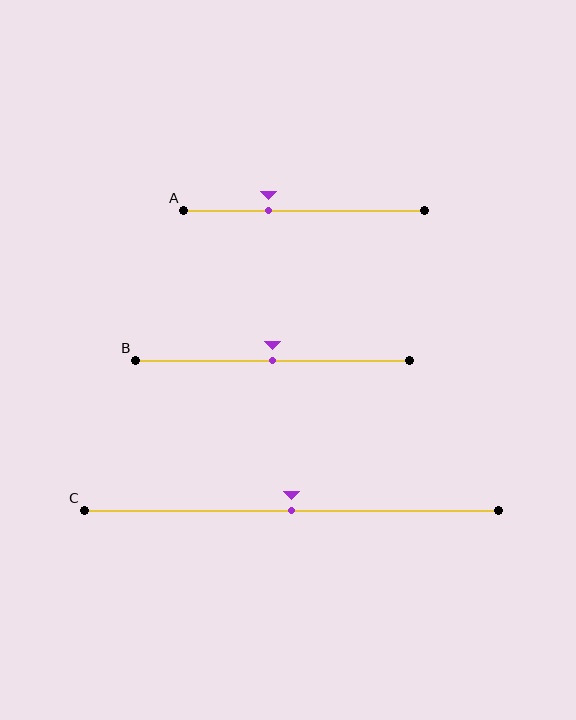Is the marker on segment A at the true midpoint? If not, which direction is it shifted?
No, the marker on segment A is shifted to the left by about 15% of the segment length.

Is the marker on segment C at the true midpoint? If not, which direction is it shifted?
Yes, the marker on segment C is at the true midpoint.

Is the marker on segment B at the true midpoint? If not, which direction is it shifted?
Yes, the marker on segment B is at the true midpoint.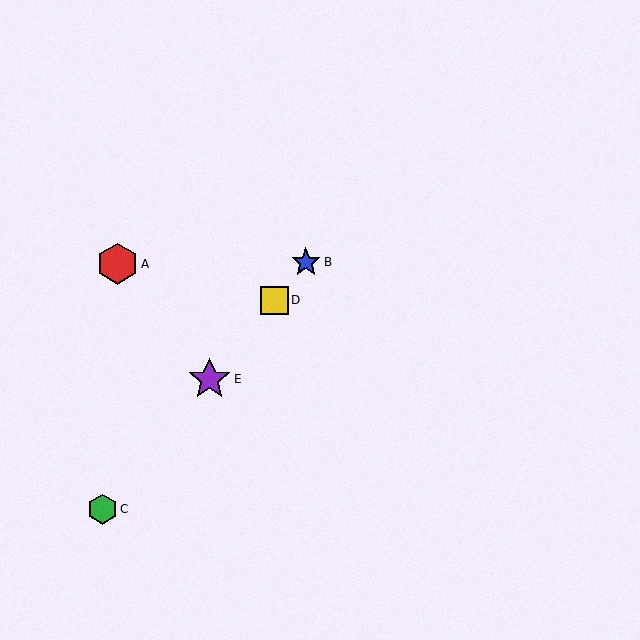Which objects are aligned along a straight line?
Objects B, C, D, E are aligned along a straight line.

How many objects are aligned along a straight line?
4 objects (B, C, D, E) are aligned along a straight line.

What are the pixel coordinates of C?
Object C is at (103, 509).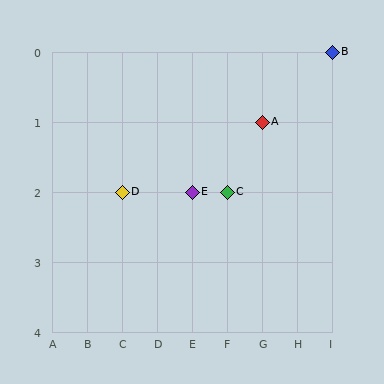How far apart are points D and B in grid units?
Points D and B are 6 columns and 2 rows apart (about 6.3 grid units diagonally).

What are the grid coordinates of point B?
Point B is at grid coordinates (I, 0).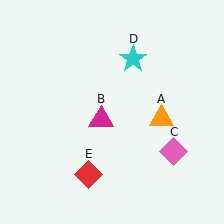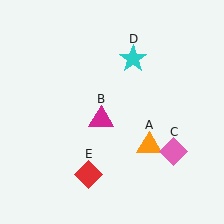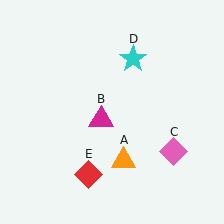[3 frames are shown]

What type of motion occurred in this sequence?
The orange triangle (object A) rotated clockwise around the center of the scene.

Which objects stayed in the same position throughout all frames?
Magenta triangle (object B) and pink diamond (object C) and cyan star (object D) and red diamond (object E) remained stationary.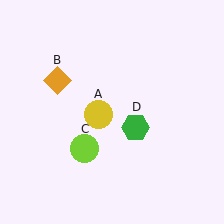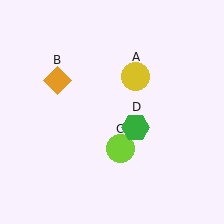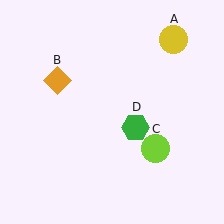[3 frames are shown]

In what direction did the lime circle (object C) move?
The lime circle (object C) moved right.